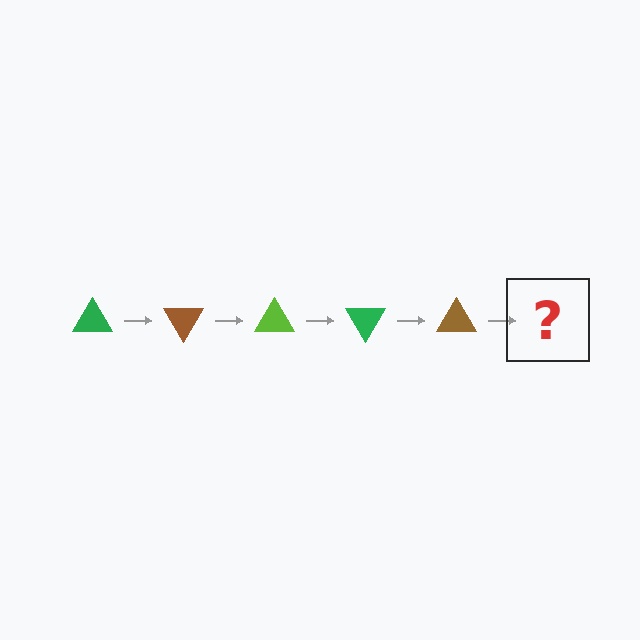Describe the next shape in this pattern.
It should be a lime triangle, rotated 300 degrees from the start.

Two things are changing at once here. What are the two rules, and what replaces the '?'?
The two rules are that it rotates 60 degrees each step and the color cycles through green, brown, and lime. The '?' should be a lime triangle, rotated 300 degrees from the start.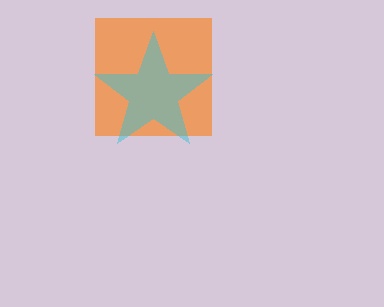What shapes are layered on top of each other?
The layered shapes are: an orange square, a cyan star.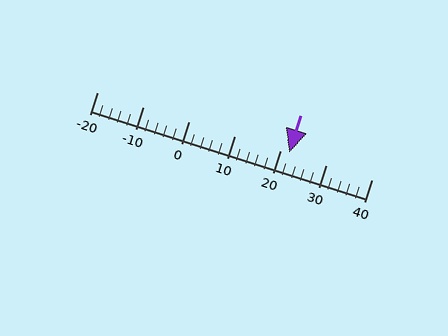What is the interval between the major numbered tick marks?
The major tick marks are spaced 10 units apart.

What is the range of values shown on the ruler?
The ruler shows values from -20 to 40.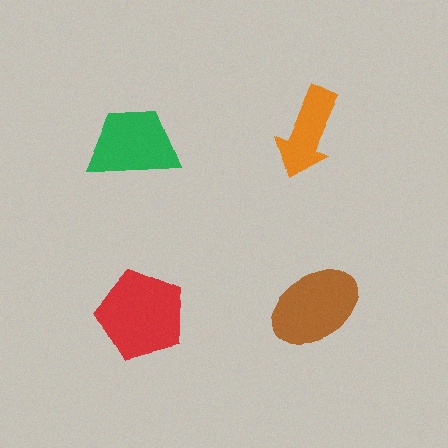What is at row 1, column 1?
A green trapezoid.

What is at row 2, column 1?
A red pentagon.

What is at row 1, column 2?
An orange arrow.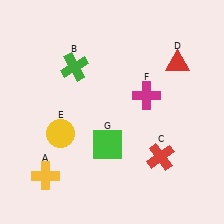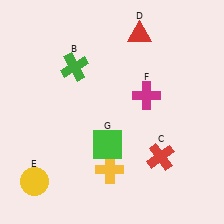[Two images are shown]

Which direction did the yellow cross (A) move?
The yellow cross (A) moved right.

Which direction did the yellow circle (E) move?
The yellow circle (E) moved down.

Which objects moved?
The objects that moved are: the yellow cross (A), the red triangle (D), the yellow circle (E).